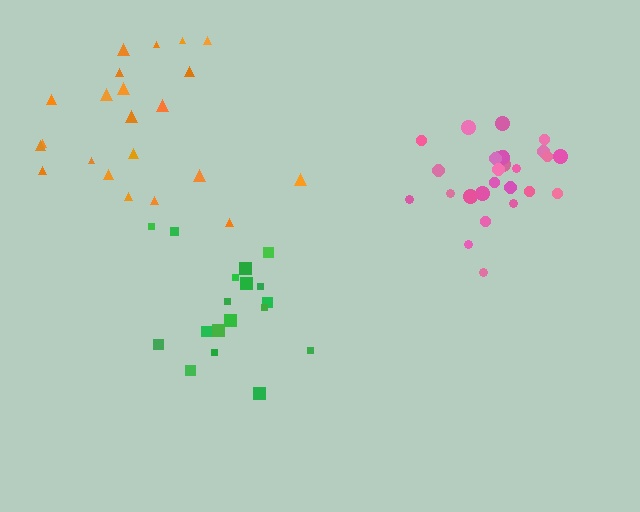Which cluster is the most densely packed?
Pink.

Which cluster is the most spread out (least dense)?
Orange.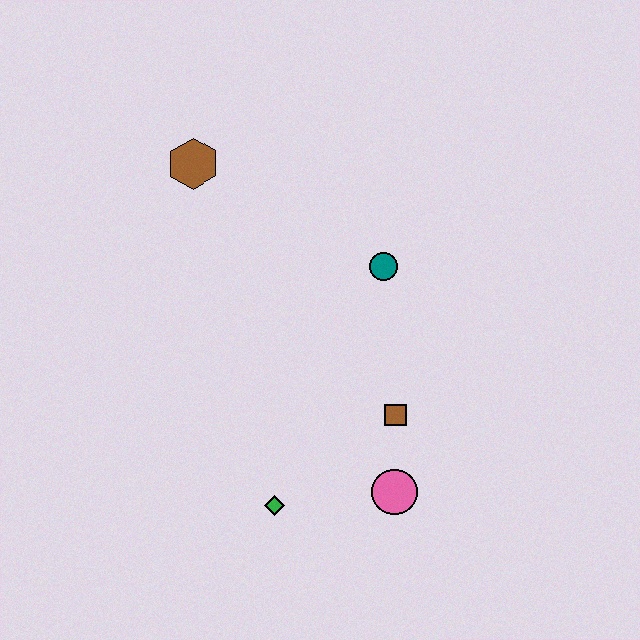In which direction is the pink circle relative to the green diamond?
The pink circle is to the right of the green diamond.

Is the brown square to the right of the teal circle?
Yes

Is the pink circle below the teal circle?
Yes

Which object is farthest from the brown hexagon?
The pink circle is farthest from the brown hexagon.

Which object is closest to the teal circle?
The brown square is closest to the teal circle.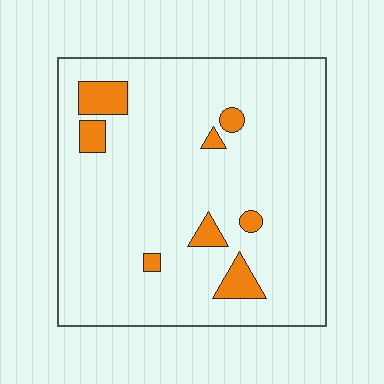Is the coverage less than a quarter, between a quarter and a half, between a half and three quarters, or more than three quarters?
Less than a quarter.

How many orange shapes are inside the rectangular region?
8.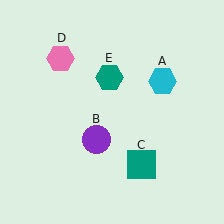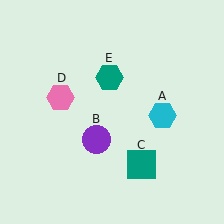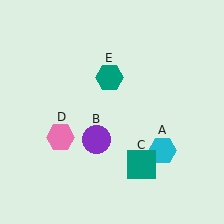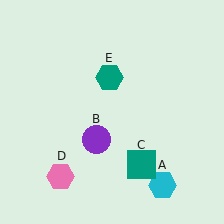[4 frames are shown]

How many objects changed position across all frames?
2 objects changed position: cyan hexagon (object A), pink hexagon (object D).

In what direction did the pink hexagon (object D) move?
The pink hexagon (object D) moved down.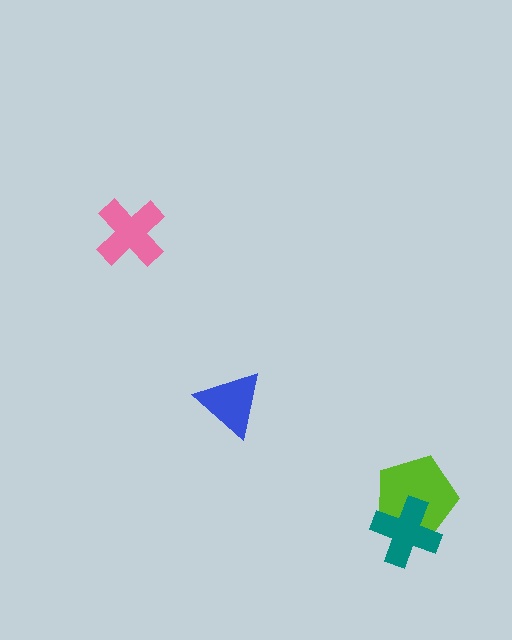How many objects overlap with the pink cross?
0 objects overlap with the pink cross.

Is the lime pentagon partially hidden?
Yes, it is partially covered by another shape.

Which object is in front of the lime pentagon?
The teal cross is in front of the lime pentagon.